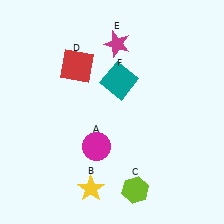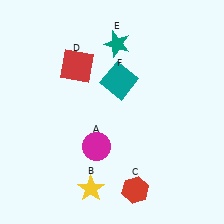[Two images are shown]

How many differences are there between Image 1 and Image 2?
There are 2 differences between the two images.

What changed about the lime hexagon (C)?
In Image 1, C is lime. In Image 2, it changed to red.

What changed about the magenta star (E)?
In Image 1, E is magenta. In Image 2, it changed to teal.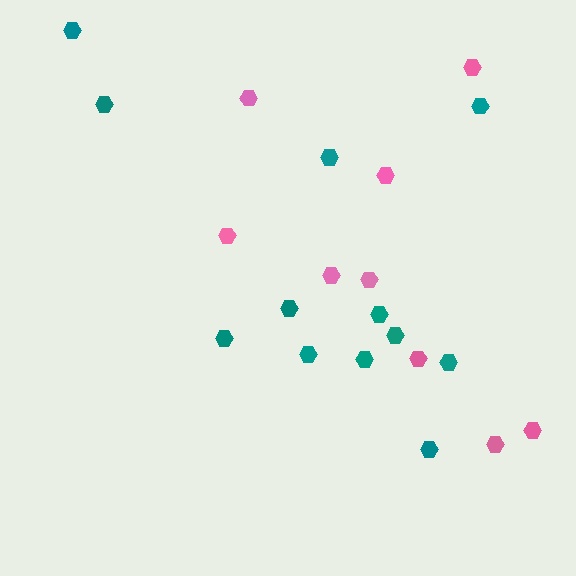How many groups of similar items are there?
There are 2 groups: one group of pink hexagons (9) and one group of teal hexagons (12).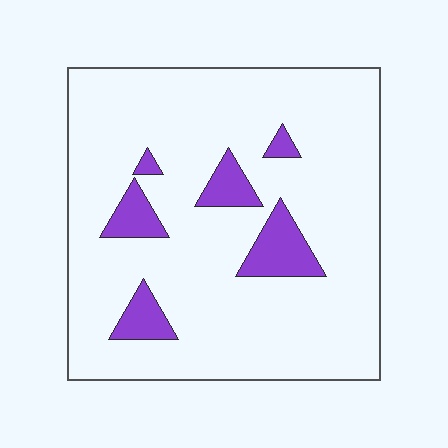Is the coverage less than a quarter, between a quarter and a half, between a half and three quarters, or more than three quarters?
Less than a quarter.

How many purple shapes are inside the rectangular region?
6.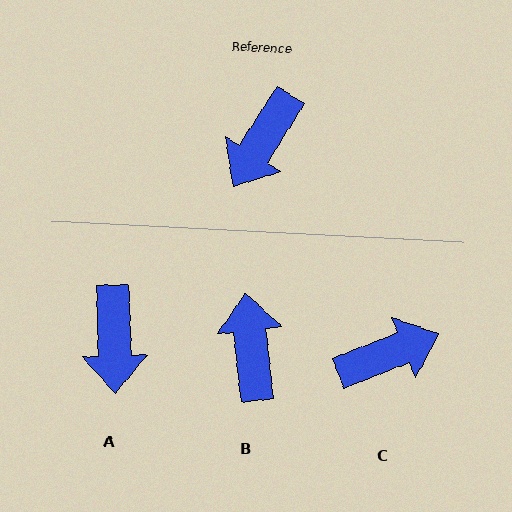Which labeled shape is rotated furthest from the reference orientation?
C, about 144 degrees away.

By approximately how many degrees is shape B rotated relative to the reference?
Approximately 141 degrees clockwise.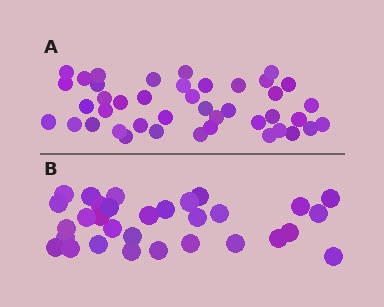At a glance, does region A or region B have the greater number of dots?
Region A (the top region) has more dots.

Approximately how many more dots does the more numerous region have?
Region A has roughly 12 or so more dots than region B.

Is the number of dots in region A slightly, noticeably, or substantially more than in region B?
Region A has noticeably more, but not dramatically so. The ratio is roughly 1.4 to 1.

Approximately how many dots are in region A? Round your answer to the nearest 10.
About 40 dots. (The exact count is 42, which rounds to 40.)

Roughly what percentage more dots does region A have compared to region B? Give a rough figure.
About 35% more.